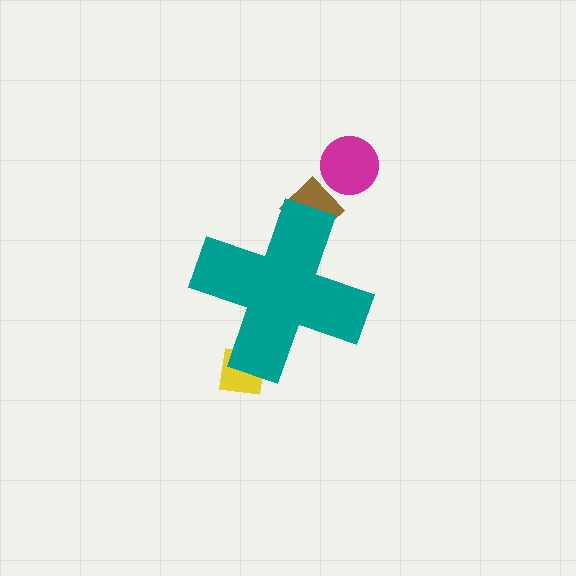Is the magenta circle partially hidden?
No, the magenta circle is fully visible.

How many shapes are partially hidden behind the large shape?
2 shapes are partially hidden.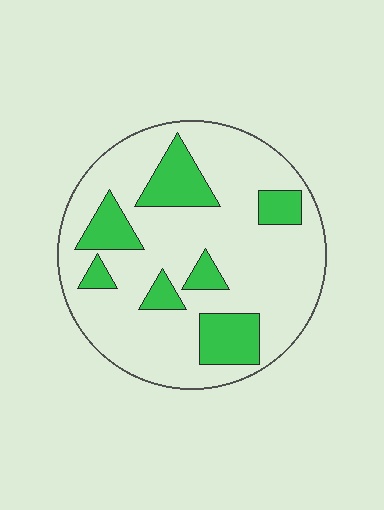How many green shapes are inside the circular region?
7.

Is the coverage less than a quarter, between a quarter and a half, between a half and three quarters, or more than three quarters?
Less than a quarter.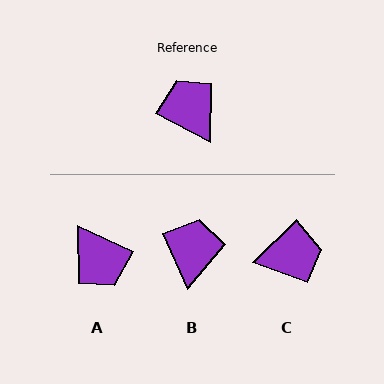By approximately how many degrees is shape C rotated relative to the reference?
Approximately 108 degrees clockwise.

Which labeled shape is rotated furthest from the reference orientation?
A, about 177 degrees away.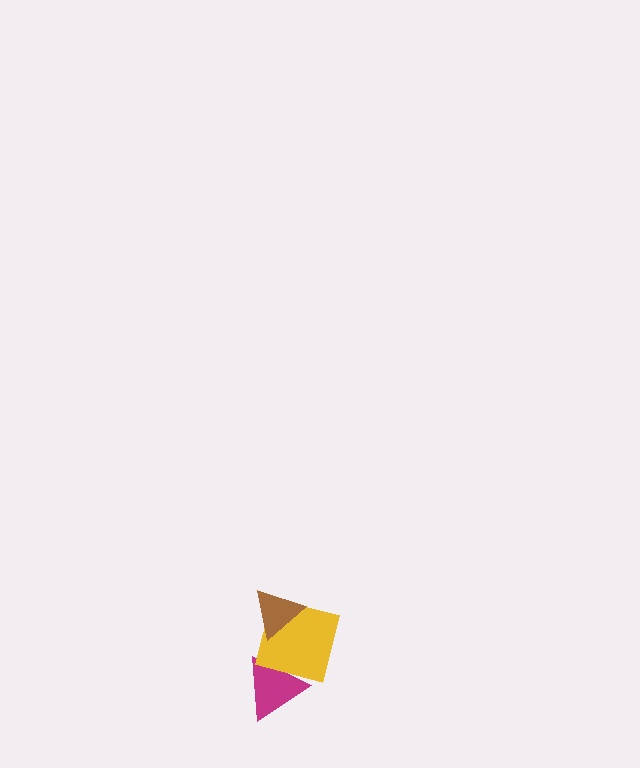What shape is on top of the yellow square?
The brown triangle is on top of the yellow square.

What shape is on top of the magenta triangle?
The yellow square is on top of the magenta triangle.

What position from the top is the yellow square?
The yellow square is 2nd from the top.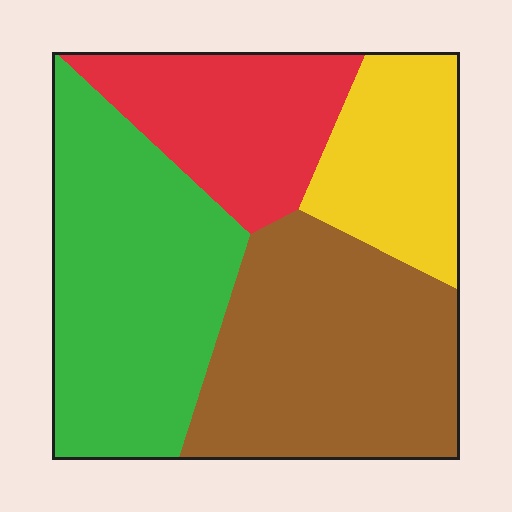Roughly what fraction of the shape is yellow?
Yellow covers 16% of the shape.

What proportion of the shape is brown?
Brown covers 32% of the shape.